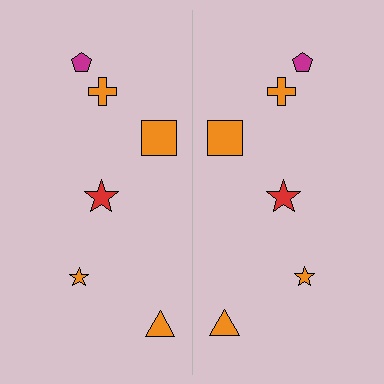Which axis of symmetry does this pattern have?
The pattern has a vertical axis of symmetry running through the center of the image.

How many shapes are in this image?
There are 12 shapes in this image.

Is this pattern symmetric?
Yes, this pattern has bilateral (reflection) symmetry.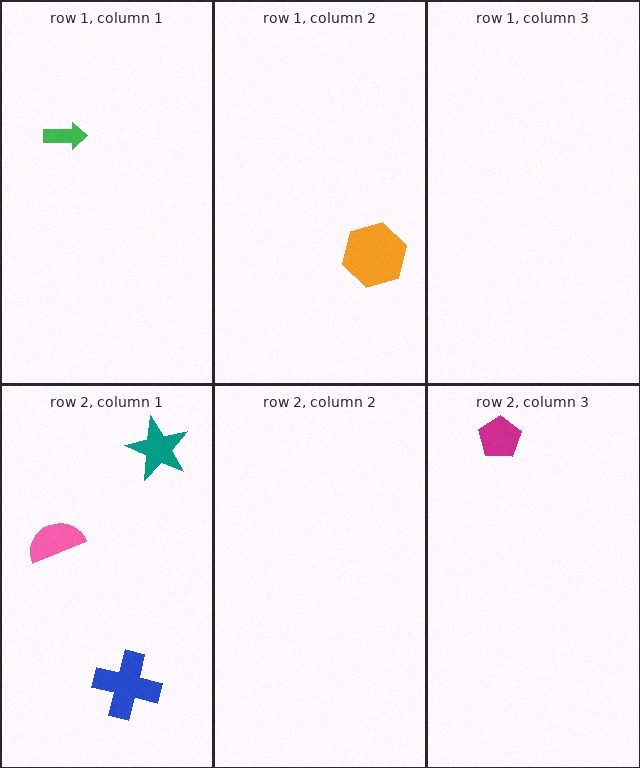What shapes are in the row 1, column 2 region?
The orange hexagon.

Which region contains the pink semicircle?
The row 2, column 1 region.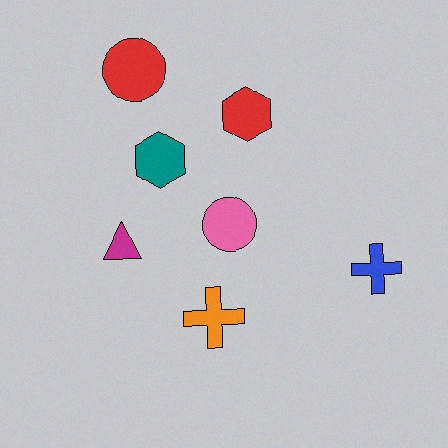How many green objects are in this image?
There are no green objects.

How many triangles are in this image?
There is 1 triangle.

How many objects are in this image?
There are 7 objects.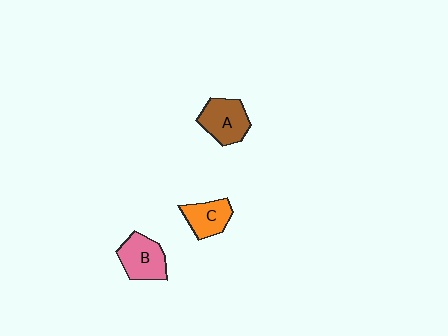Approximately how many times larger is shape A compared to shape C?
Approximately 1.3 times.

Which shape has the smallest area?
Shape C (orange).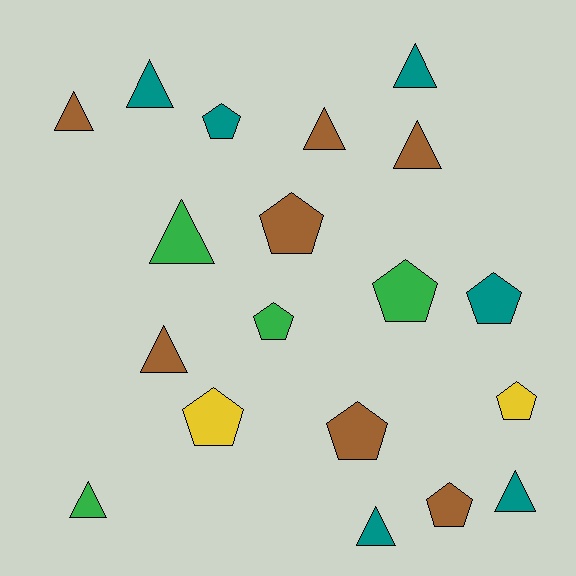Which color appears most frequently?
Brown, with 7 objects.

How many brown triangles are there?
There are 4 brown triangles.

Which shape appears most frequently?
Triangle, with 10 objects.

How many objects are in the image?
There are 19 objects.